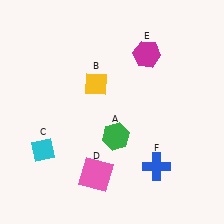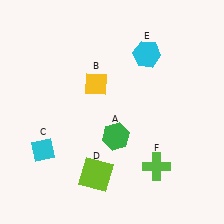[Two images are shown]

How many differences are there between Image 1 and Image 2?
There are 3 differences between the two images.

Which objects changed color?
D changed from pink to lime. E changed from magenta to cyan. F changed from blue to lime.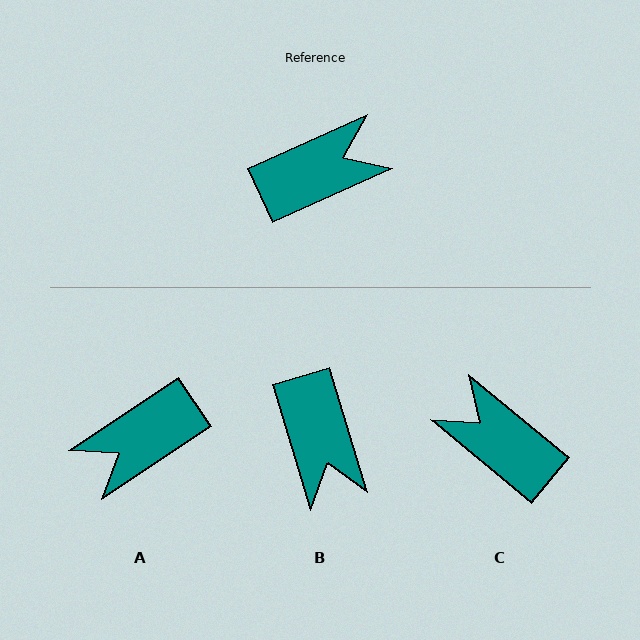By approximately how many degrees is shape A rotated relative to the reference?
Approximately 171 degrees clockwise.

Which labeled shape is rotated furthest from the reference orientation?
A, about 171 degrees away.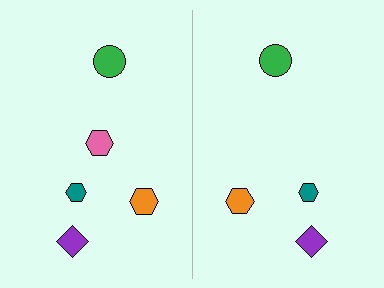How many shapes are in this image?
There are 9 shapes in this image.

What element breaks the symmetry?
A pink hexagon is missing from the right side.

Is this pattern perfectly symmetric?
No, the pattern is not perfectly symmetric. A pink hexagon is missing from the right side.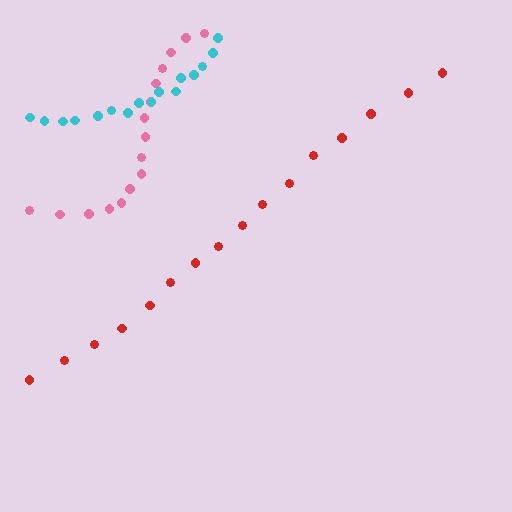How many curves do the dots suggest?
There are 3 distinct paths.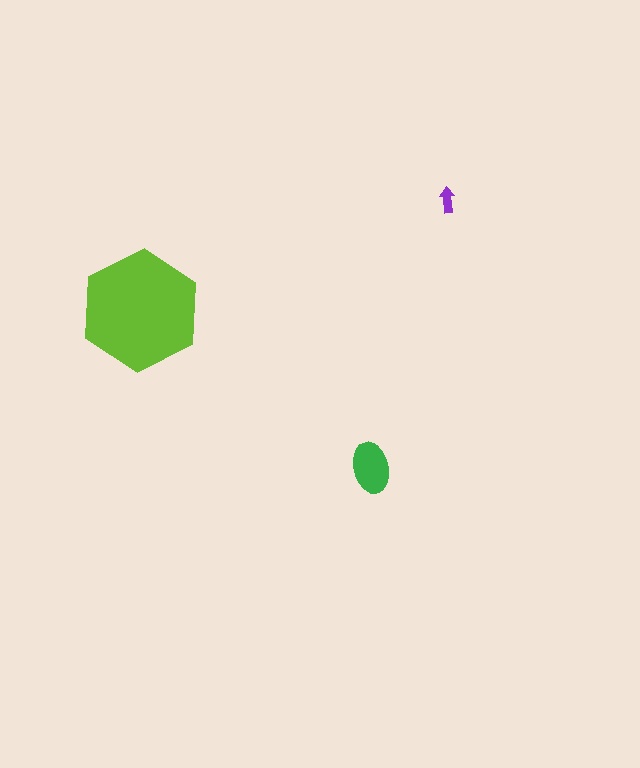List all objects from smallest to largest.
The purple arrow, the green ellipse, the lime hexagon.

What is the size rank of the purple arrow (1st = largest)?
3rd.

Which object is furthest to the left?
The lime hexagon is leftmost.